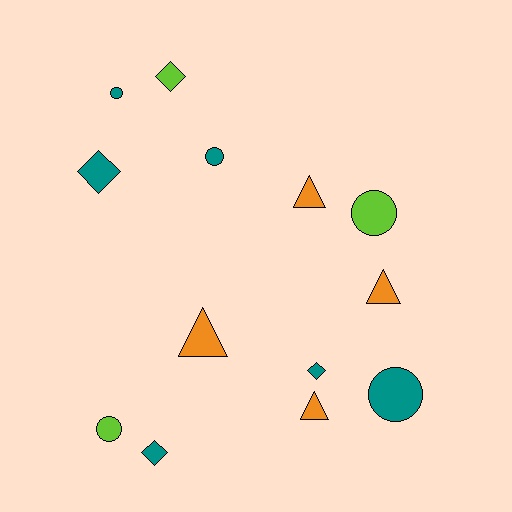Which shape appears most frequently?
Circle, with 5 objects.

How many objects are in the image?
There are 13 objects.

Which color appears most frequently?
Teal, with 6 objects.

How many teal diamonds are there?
There are 3 teal diamonds.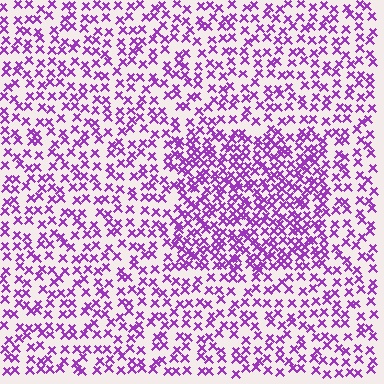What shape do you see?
I see a rectangle.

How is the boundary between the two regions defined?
The boundary is defined by a change in element density (approximately 1.8x ratio). All elements are the same color, size, and shape.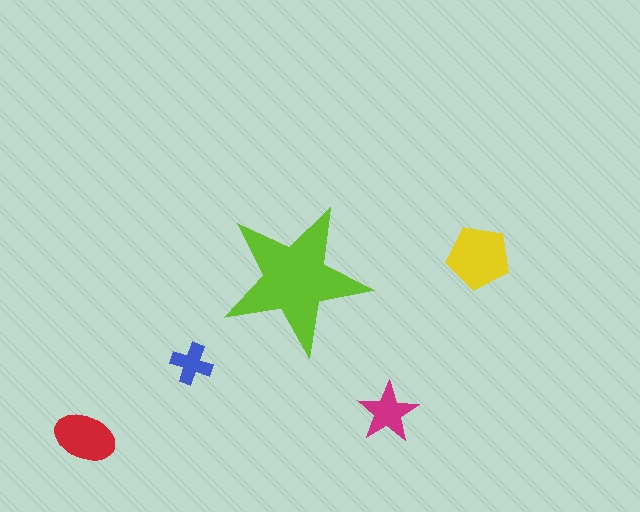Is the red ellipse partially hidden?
No, the red ellipse is fully visible.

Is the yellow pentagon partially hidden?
No, the yellow pentagon is fully visible.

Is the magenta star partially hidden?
No, the magenta star is fully visible.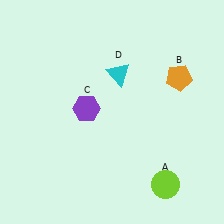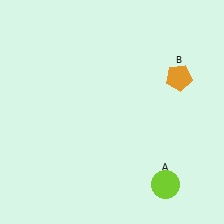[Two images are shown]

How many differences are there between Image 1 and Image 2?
There are 2 differences between the two images.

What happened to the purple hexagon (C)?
The purple hexagon (C) was removed in Image 2. It was in the top-left area of Image 1.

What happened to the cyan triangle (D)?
The cyan triangle (D) was removed in Image 2. It was in the top-right area of Image 1.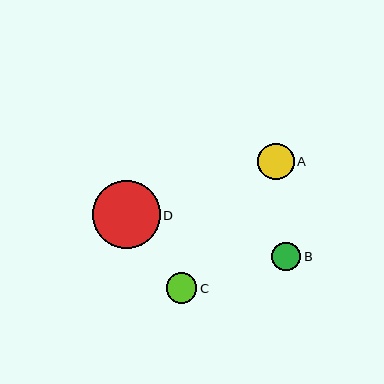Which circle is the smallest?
Circle B is the smallest with a size of approximately 29 pixels.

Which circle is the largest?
Circle D is the largest with a size of approximately 68 pixels.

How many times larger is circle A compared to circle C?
Circle A is approximately 1.2 times the size of circle C.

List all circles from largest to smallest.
From largest to smallest: D, A, C, B.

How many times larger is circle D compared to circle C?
Circle D is approximately 2.2 times the size of circle C.